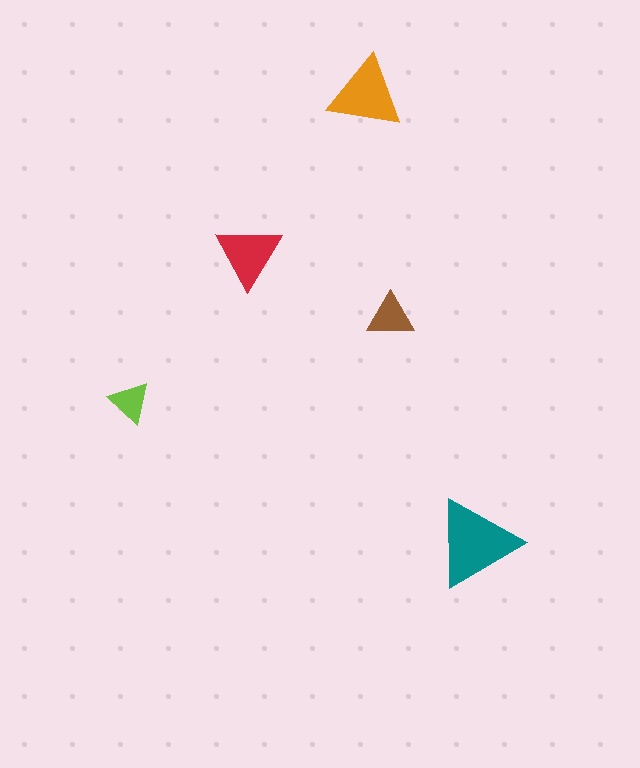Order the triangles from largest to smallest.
the teal one, the orange one, the red one, the brown one, the lime one.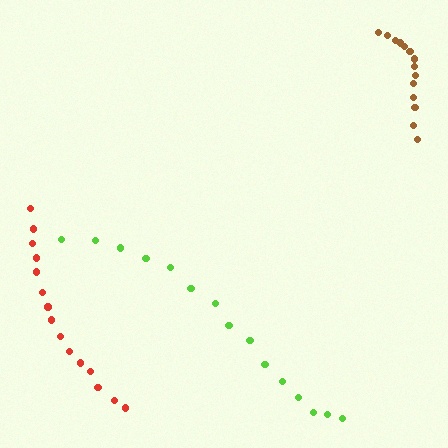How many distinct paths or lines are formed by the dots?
There are 3 distinct paths.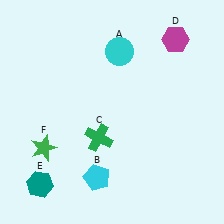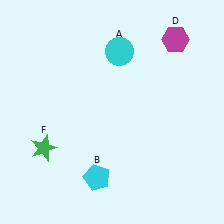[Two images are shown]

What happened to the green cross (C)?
The green cross (C) was removed in Image 2. It was in the bottom-left area of Image 1.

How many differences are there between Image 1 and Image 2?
There are 2 differences between the two images.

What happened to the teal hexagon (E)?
The teal hexagon (E) was removed in Image 2. It was in the bottom-left area of Image 1.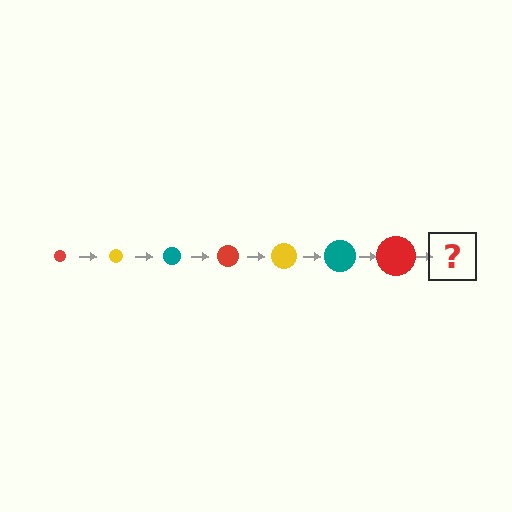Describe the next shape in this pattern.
It should be a yellow circle, larger than the previous one.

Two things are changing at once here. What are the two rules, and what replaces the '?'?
The two rules are that the circle grows larger each step and the color cycles through red, yellow, and teal. The '?' should be a yellow circle, larger than the previous one.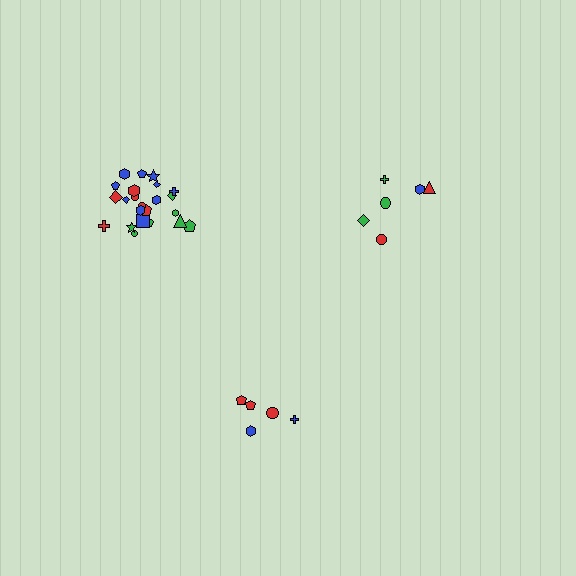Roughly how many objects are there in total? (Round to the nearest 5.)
Roughly 35 objects in total.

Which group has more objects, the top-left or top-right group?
The top-left group.